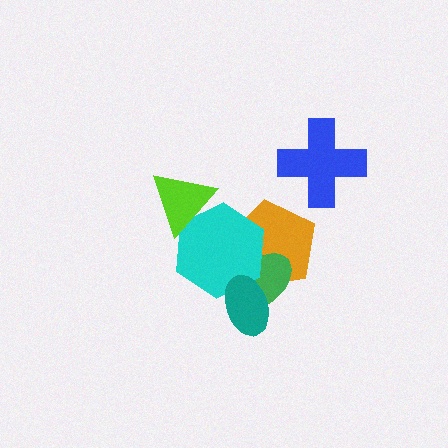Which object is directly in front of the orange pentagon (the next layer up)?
The green ellipse is directly in front of the orange pentagon.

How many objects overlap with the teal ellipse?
3 objects overlap with the teal ellipse.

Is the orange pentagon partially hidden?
Yes, it is partially covered by another shape.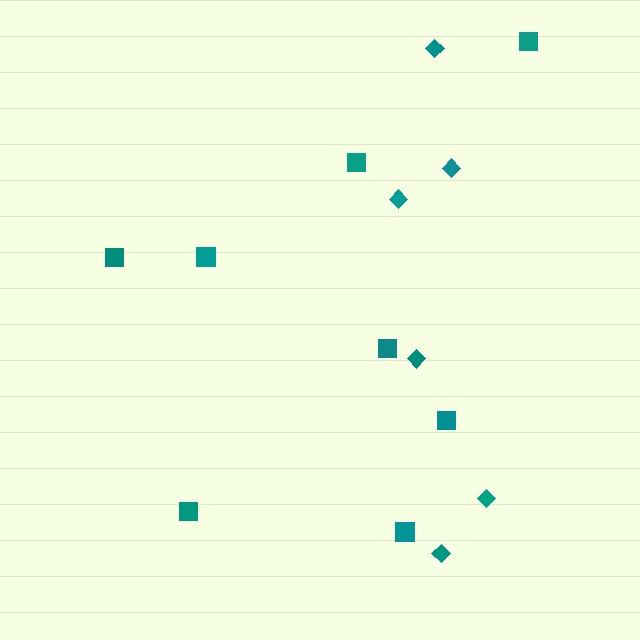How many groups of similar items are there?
There are 2 groups: one group of squares (8) and one group of diamonds (6).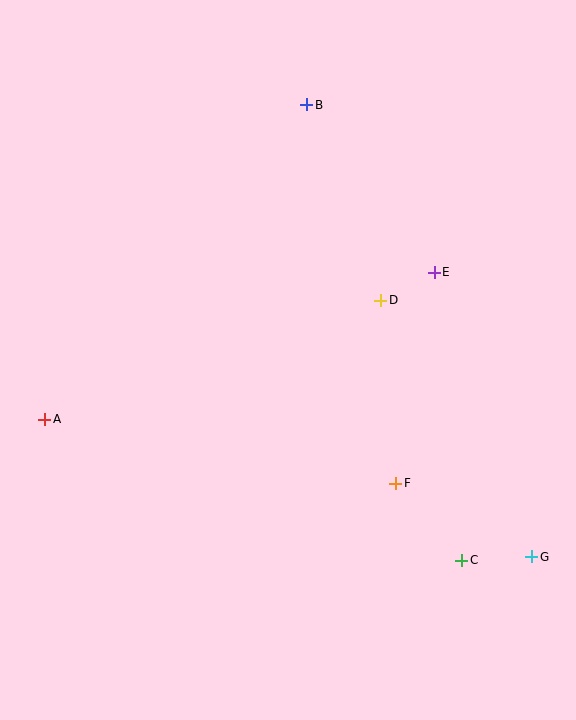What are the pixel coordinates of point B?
Point B is at (307, 105).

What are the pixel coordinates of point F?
Point F is at (396, 483).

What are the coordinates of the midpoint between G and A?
The midpoint between G and A is at (288, 488).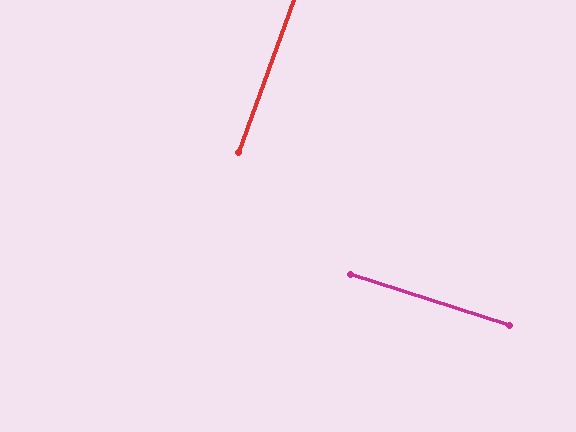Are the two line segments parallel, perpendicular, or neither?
Perpendicular — they meet at approximately 88°.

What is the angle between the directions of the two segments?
Approximately 88 degrees.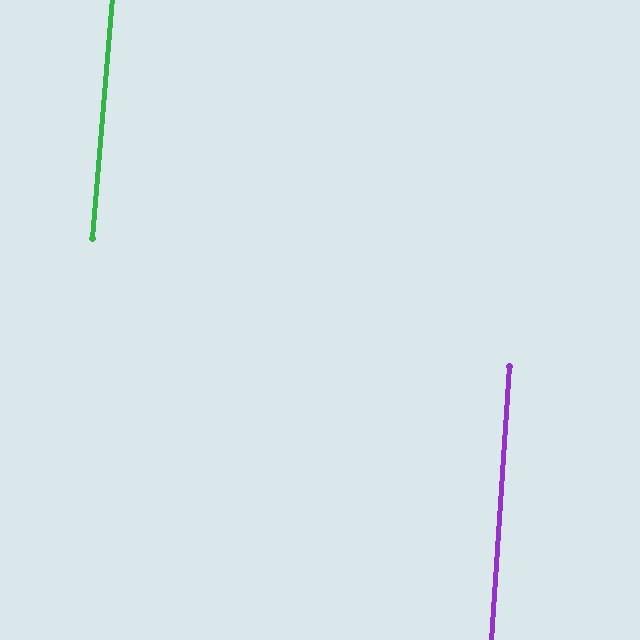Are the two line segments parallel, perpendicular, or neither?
Parallel — their directions differ by only 1.0°.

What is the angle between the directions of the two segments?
Approximately 1 degree.